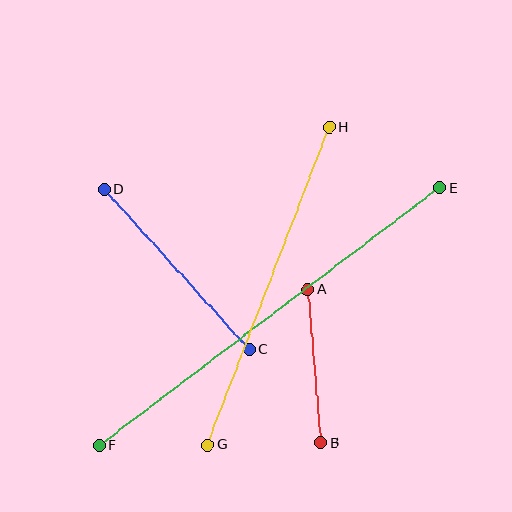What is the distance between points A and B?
The distance is approximately 154 pixels.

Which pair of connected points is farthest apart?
Points E and F are farthest apart.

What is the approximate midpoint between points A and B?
The midpoint is at approximately (314, 366) pixels.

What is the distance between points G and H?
The distance is approximately 340 pixels.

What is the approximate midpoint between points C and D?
The midpoint is at approximately (177, 270) pixels.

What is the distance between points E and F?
The distance is approximately 427 pixels.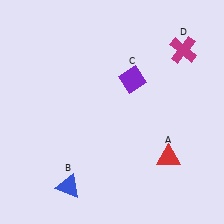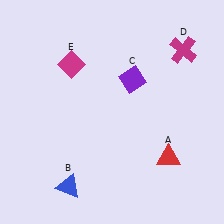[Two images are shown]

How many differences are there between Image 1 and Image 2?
There is 1 difference between the two images.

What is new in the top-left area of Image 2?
A magenta diamond (E) was added in the top-left area of Image 2.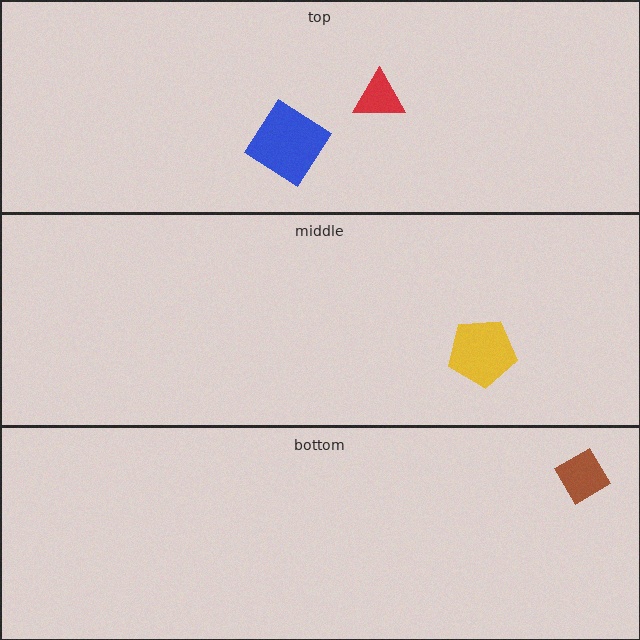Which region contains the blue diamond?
The top region.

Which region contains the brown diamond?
The bottom region.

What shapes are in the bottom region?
The brown diamond.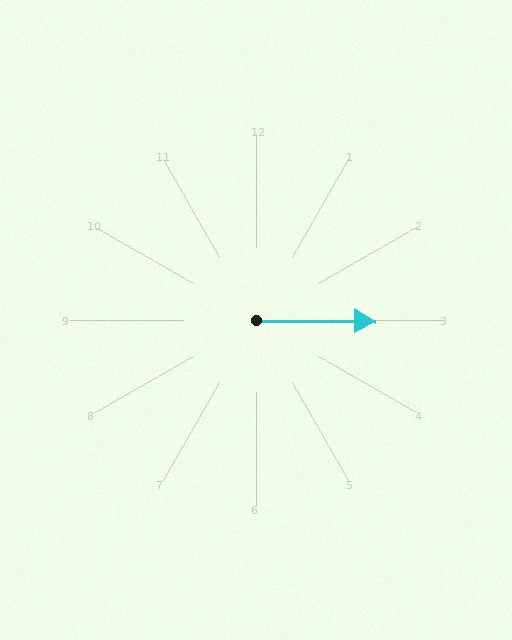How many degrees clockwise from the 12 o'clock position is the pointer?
Approximately 91 degrees.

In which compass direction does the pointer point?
East.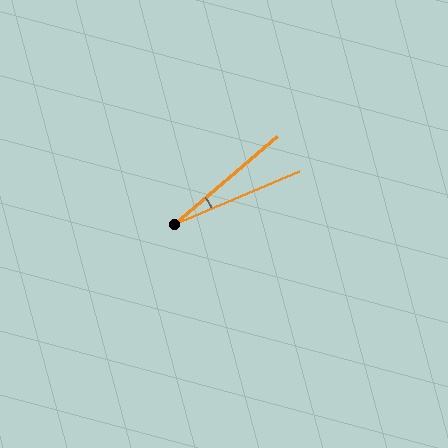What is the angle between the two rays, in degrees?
Approximately 17 degrees.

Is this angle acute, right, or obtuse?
It is acute.